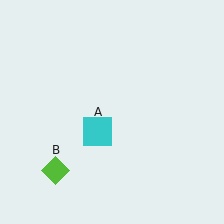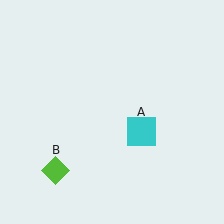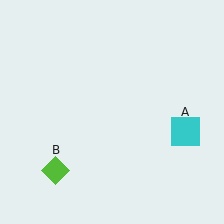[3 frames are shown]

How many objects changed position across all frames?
1 object changed position: cyan square (object A).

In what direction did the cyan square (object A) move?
The cyan square (object A) moved right.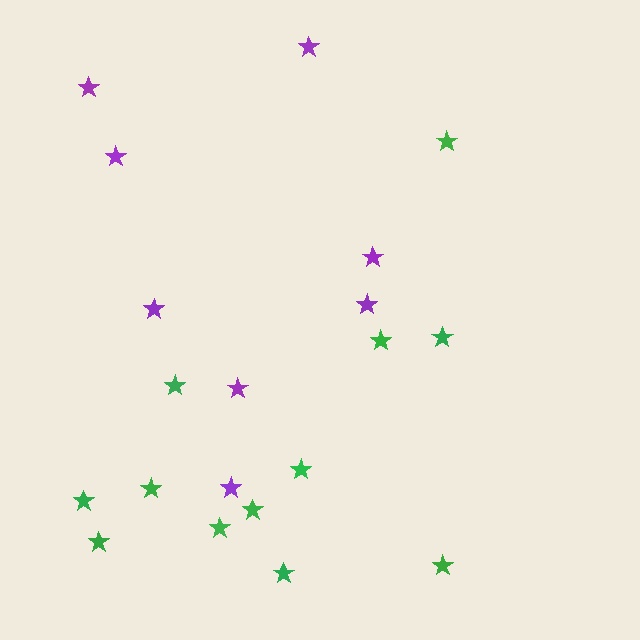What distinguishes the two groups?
There are 2 groups: one group of green stars (12) and one group of purple stars (8).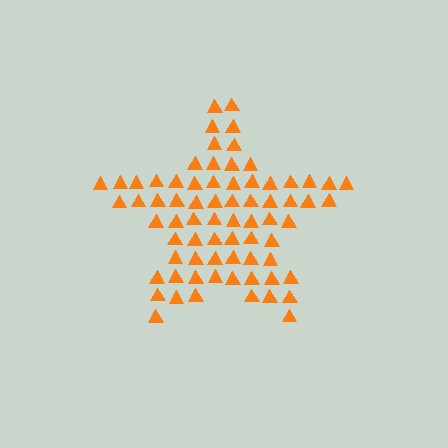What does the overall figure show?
The overall figure shows a star.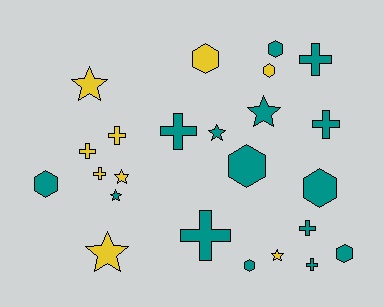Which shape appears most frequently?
Cross, with 9 objects.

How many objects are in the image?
There are 24 objects.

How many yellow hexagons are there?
There are 2 yellow hexagons.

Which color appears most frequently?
Teal, with 15 objects.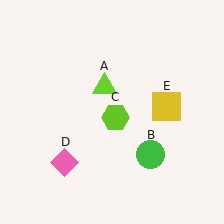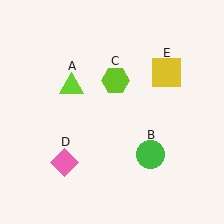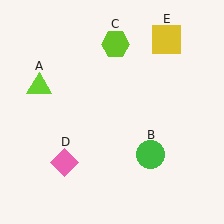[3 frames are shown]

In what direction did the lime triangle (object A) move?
The lime triangle (object A) moved left.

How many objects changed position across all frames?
3 objects changed position: lime triangle (object A), lime hexagon (object C), yellow square (object E).